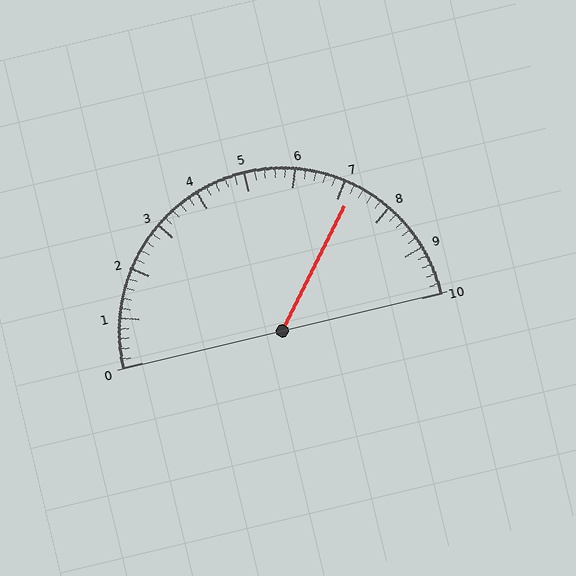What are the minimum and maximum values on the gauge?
The gauge ranges from 0 to 10.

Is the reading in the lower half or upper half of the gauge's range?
The reading is in the upper half of the range (0 to 10).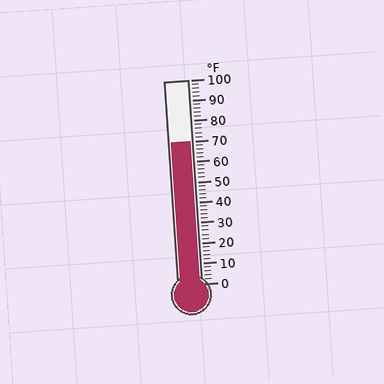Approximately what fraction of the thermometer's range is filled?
The thermometer is filled to approximately 70% of its range.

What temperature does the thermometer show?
The thermometer shows approximately 70°F.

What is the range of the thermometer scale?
The thermometer scale ranges from 0°F to 100°F.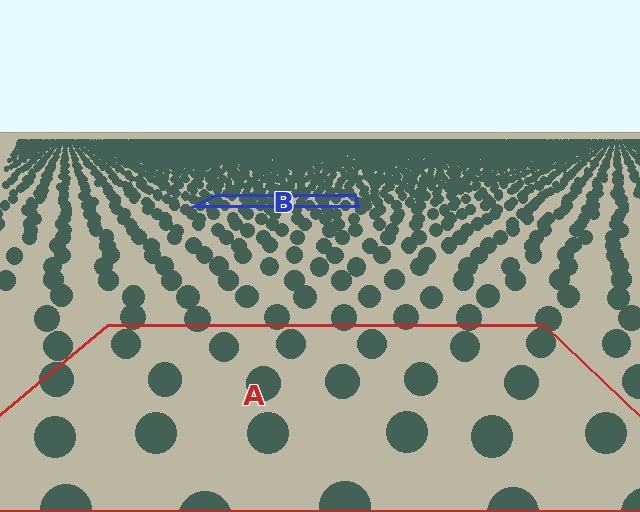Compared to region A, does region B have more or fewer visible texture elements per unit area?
Region B has more texture elements per unit area — they are packed more densely because it is farther away.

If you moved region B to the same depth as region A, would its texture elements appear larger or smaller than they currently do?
They would appear larger. At a closer depth, the same texture elements are projected at a bigger on-screen size.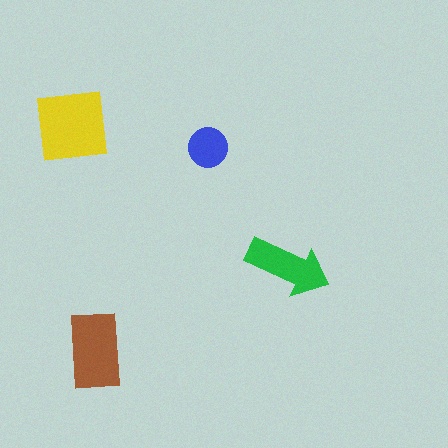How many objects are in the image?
There are 4 objects in the image.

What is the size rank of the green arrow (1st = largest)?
3rd.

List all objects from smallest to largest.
The blue circle, the green arrow, the brown rectangle, the yellow square.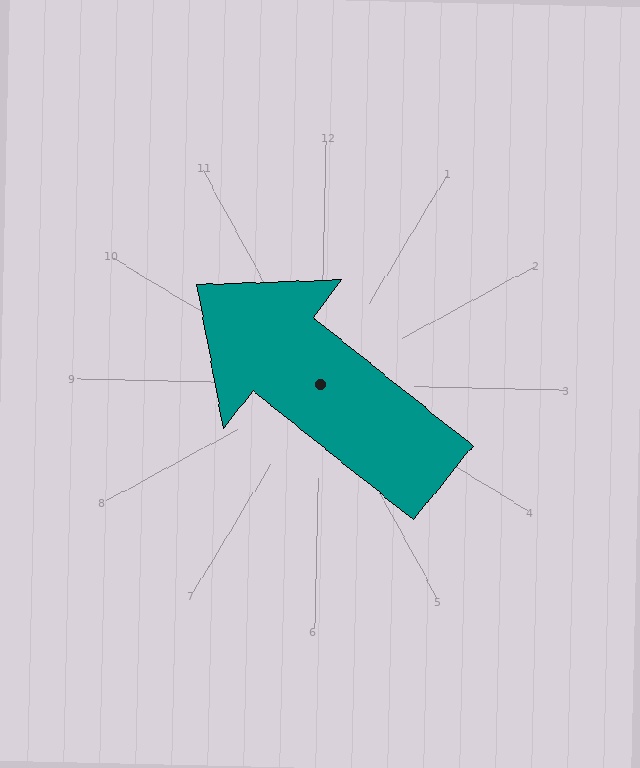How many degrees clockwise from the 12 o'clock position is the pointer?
Approximately 307 degrees.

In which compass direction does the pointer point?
Northwest.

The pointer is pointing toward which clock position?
Roughly 10 o'clock.